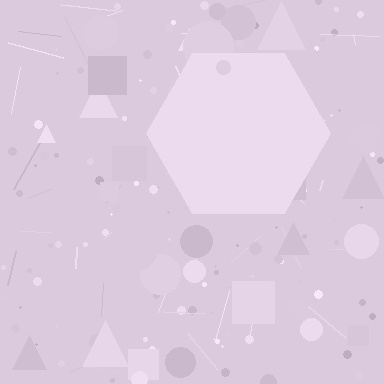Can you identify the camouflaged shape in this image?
The camouflaged shape is a hexagon.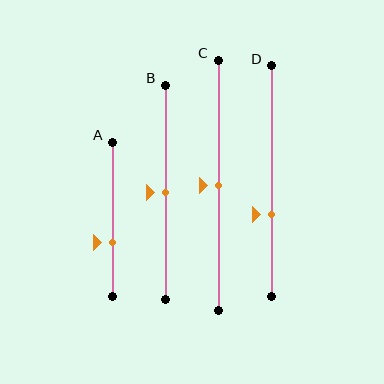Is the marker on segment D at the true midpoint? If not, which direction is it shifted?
No, the marker on segment D is shifted downward by about 15% of the segment length.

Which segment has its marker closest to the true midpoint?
Segment B has its marker closest to the true midpoint.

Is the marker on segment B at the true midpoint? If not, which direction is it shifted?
Yes, the marker on segment B is at the true midpoint.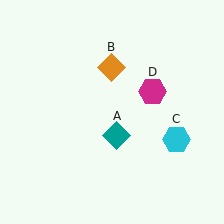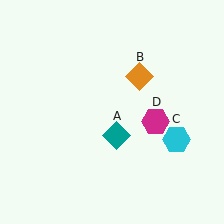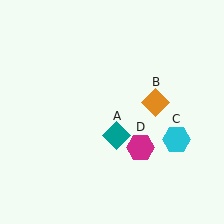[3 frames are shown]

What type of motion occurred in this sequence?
The orange diamond (object B), magenta hexagon (object D) rotated clockwise around the center of the scene.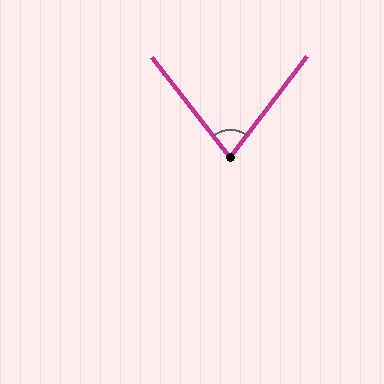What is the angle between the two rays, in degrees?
Approximately 75 degrees.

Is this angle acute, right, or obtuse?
It is acute.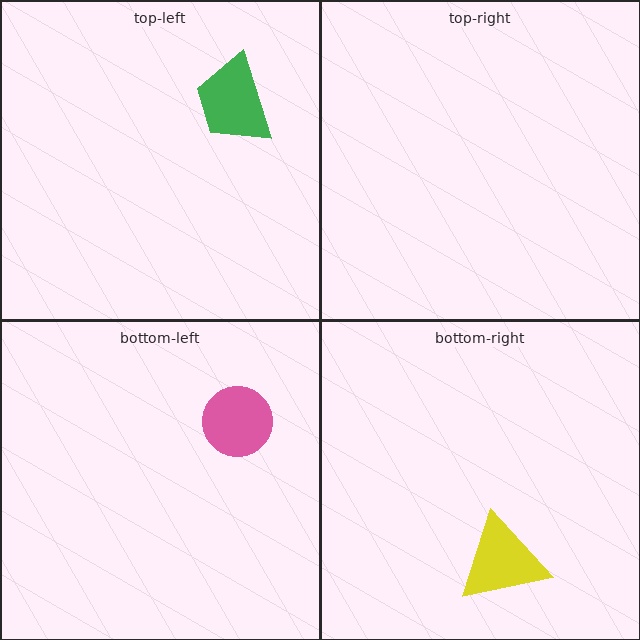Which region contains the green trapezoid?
The top-left region.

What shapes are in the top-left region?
The green trapezoid.